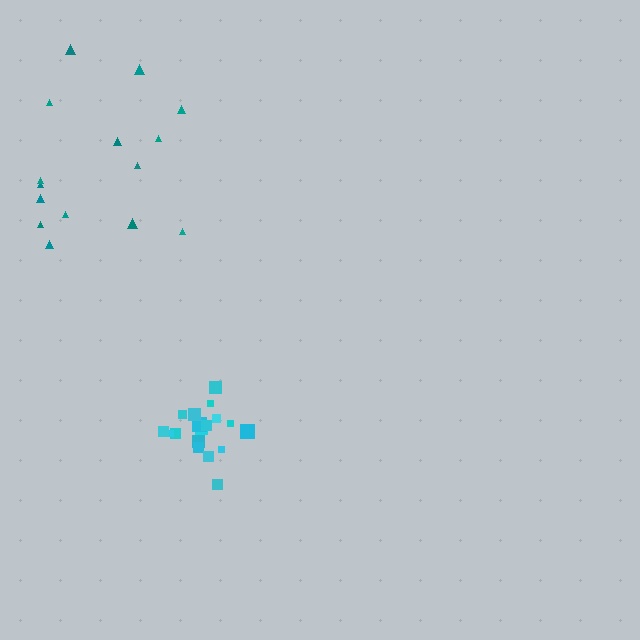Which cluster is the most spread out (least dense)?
Teal.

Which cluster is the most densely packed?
Cyan.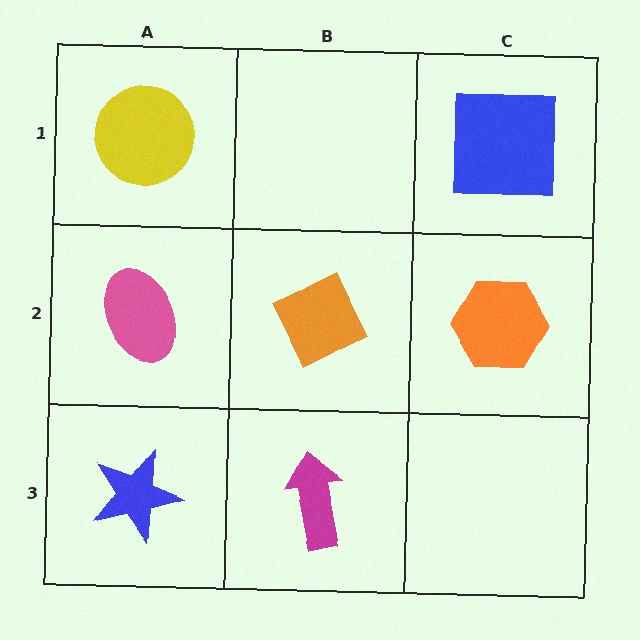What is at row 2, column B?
An orange diamond.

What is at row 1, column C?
A blue square.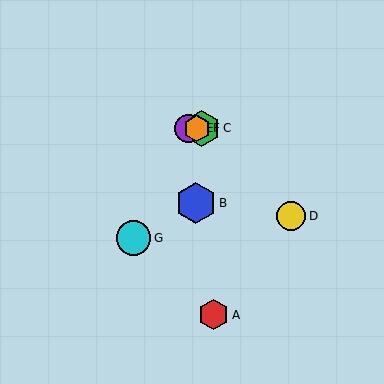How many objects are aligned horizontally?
3 objects (C, E, F) are aligned horizontally.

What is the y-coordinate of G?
Object G is at y≈238.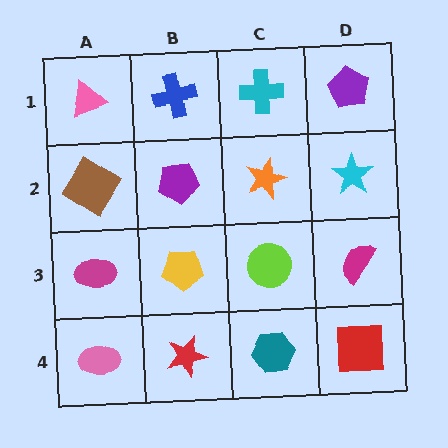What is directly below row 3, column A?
A pink ellipse.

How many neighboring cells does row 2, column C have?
4.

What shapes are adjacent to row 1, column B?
A purple pentagon (row 2, column B), a pink triangle (row 1, column A), a cyan cross (row 1, column C).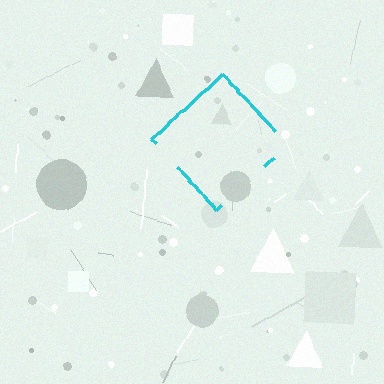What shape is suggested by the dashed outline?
The dashed outline suggests a diamond.